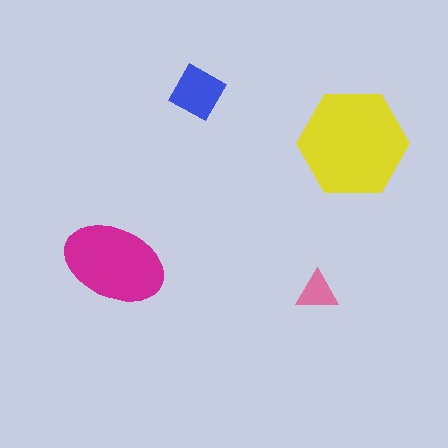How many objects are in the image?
There are 4 objects in the image.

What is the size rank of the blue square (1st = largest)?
3rd.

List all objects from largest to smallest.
The yellow hexagon, the magenta ellipse, the blue square, the pink triangle.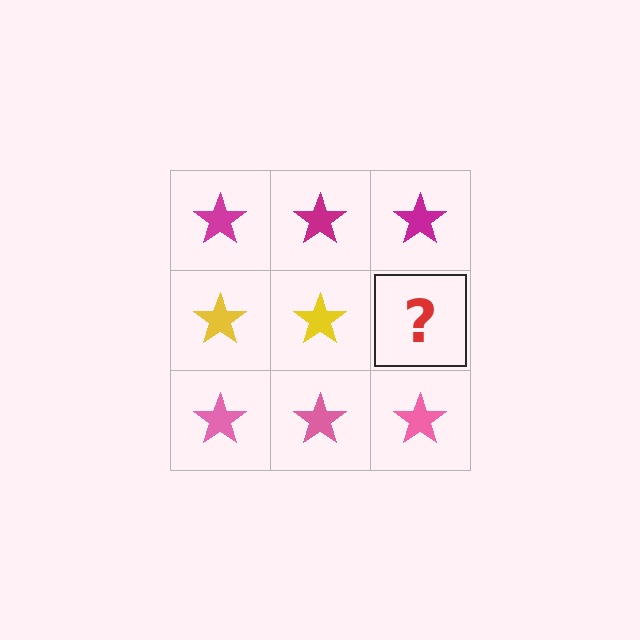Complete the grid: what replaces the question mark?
The question mark should be replaced with a yellow star.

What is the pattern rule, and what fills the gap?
The rule is that each row has a consistent color. The gap should be filled with a yellow star.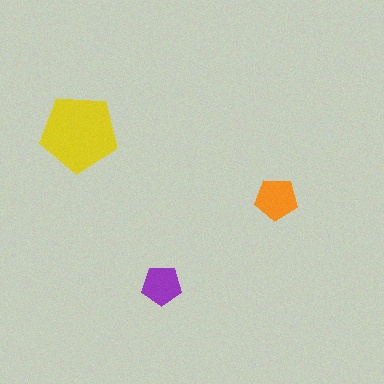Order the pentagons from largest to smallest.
the yellow one, the orange one, the purple one.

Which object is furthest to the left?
The yellow pentagon is leftmost.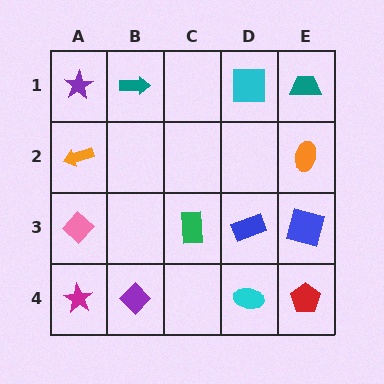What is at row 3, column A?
A pink diamond.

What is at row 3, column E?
A blue square.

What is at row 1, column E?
A teal trapezoid.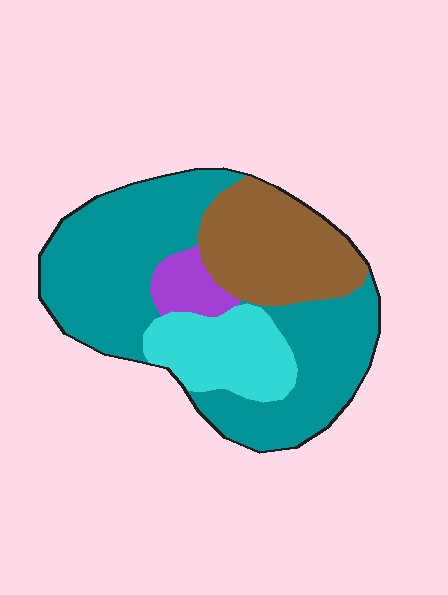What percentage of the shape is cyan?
Cyan takes up about one sixth (1/6) of the shape.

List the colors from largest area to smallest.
From largest to smallest: teal, brown, cyan, purple.